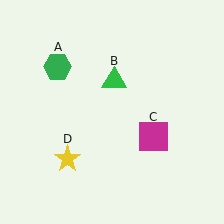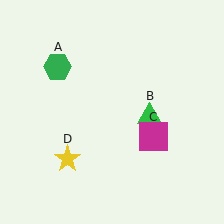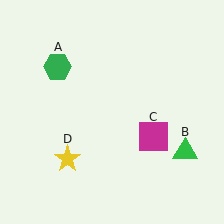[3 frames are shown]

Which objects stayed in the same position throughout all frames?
Green hexagon (object A) and magenta square (object C) and yellow star (object D) remained stationary.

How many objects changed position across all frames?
1 object changed position: green triangle (object B).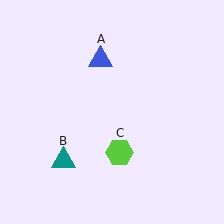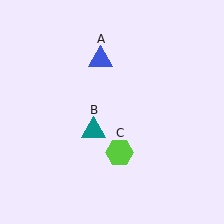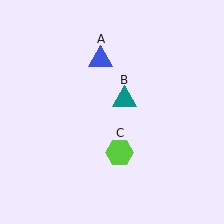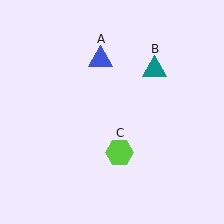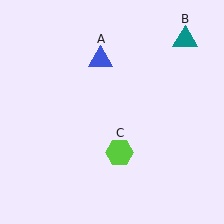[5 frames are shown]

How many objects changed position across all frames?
1 object changed position: teal triangle (object B).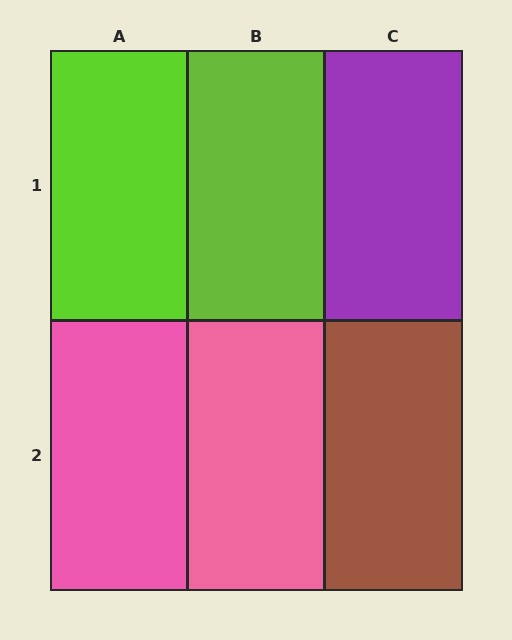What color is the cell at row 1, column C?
Purple.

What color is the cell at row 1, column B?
Lime.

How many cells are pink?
2 cells are pink.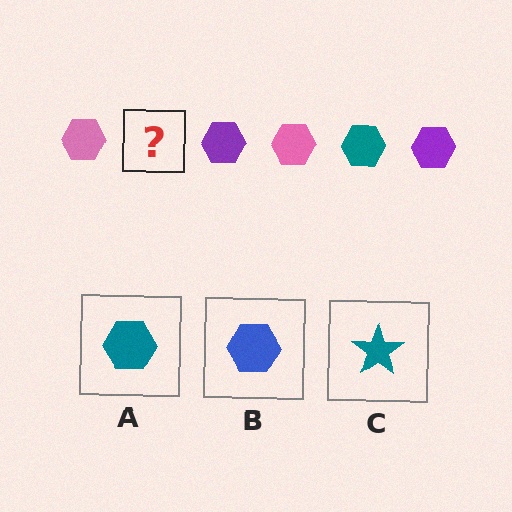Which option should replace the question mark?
Option A.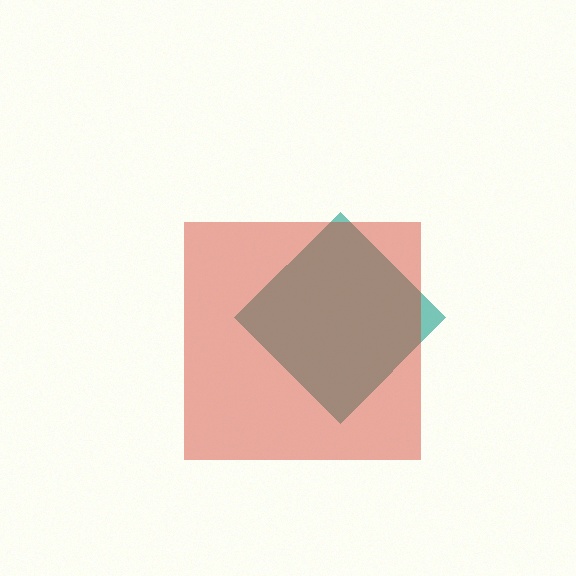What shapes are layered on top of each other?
The layered shapes are: a teal diamond, a red square.